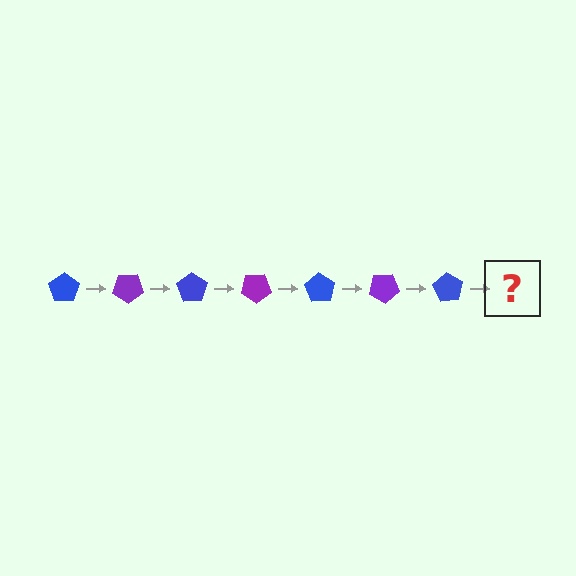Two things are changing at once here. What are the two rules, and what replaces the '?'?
The two rules are that it rotates 35 degrees each step and the color cycles through blue and purple. The '?' should be a purple pentagon, rotated 245 degrees from the start.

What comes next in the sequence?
The next element should be a purple pentagon, rotated 245 degrees from the start.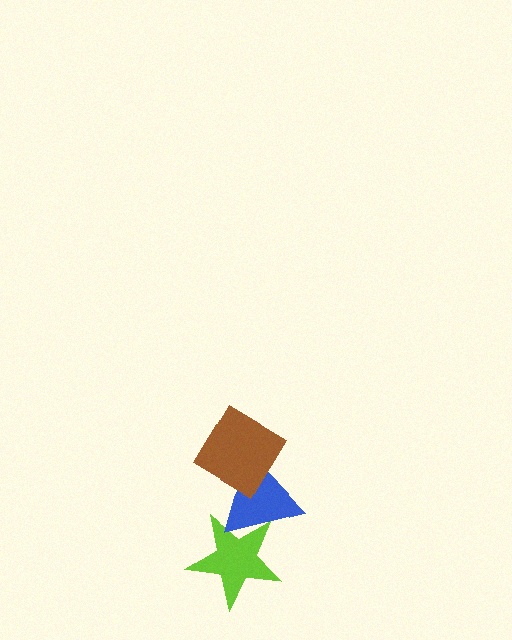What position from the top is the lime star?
The lime star is 3rd from the top.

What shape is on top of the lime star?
The blue triangle is on top of the lime star.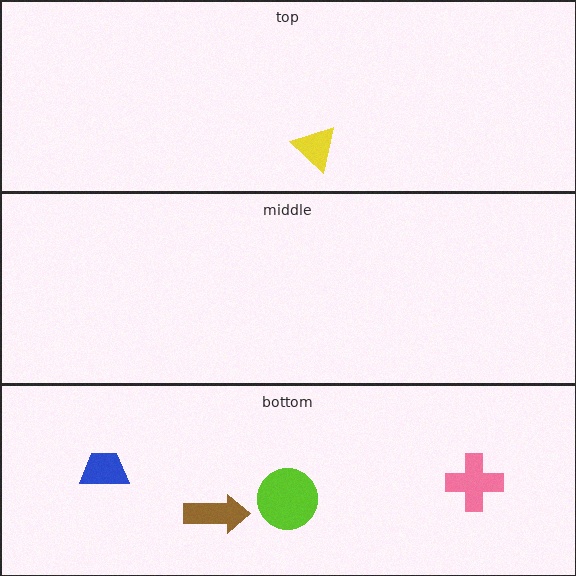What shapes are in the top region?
The yellow triangle.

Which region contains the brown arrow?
The bottom region.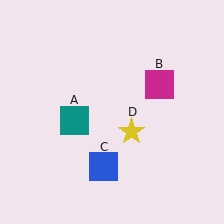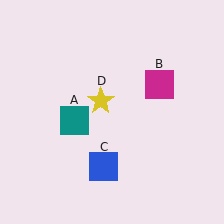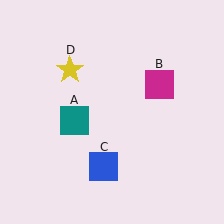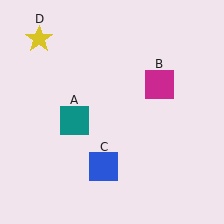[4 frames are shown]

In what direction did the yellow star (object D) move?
The yellow star (object D) moved up and to the left.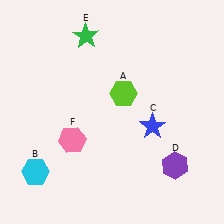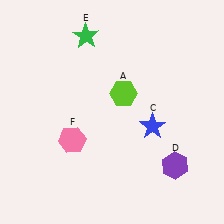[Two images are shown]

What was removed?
The cyan hexagon (B) was removed in Image 2.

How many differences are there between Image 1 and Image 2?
There is 1 difference between the two images.